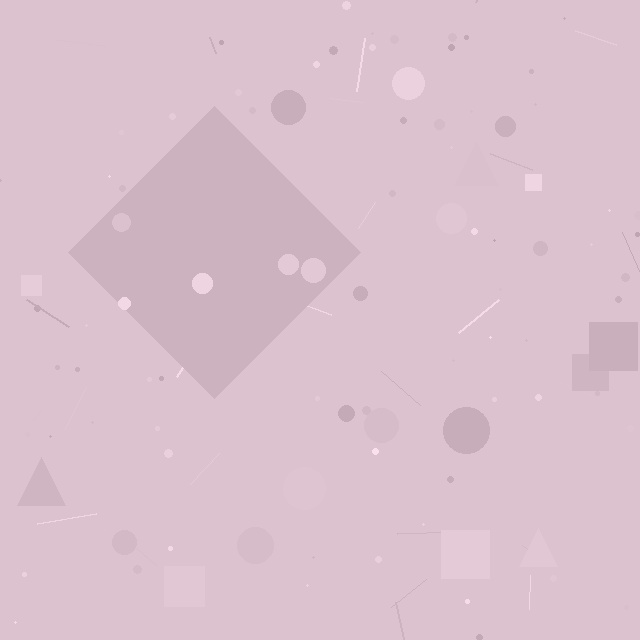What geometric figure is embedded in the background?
A diamond is embedded in the background.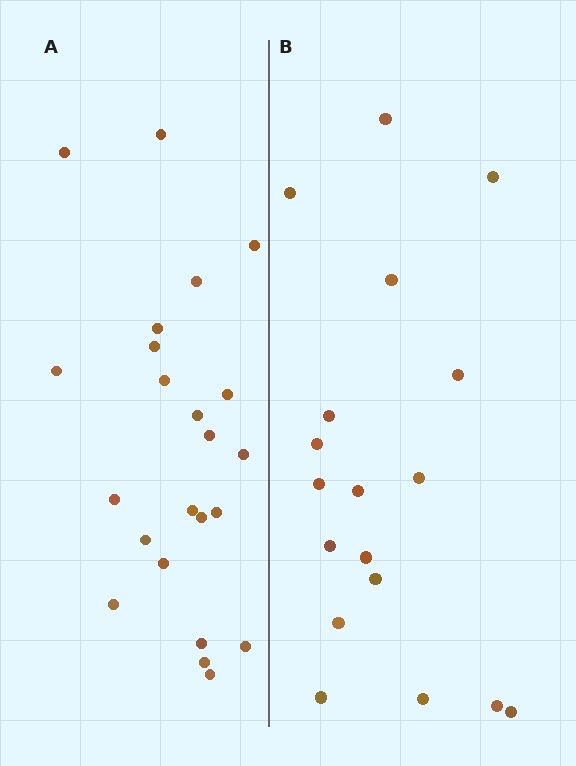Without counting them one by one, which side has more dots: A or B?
Region A (the left region) has more dots.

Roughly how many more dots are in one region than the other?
Region A has about 5 more dots than region B.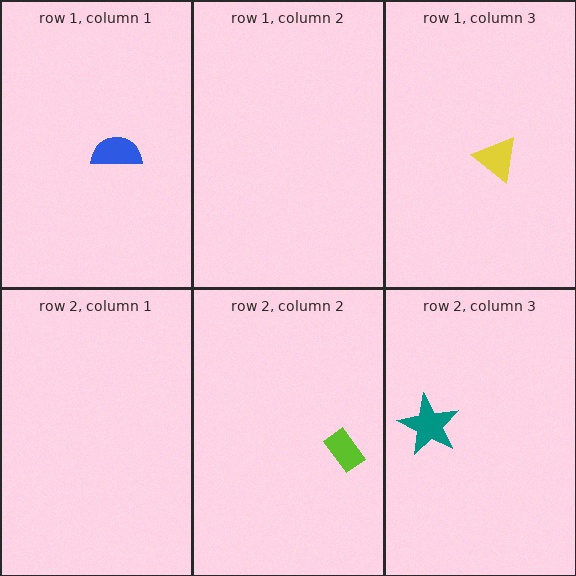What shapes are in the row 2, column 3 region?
The teal star.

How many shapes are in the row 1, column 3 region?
1.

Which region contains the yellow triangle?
The row 1, column 3 region.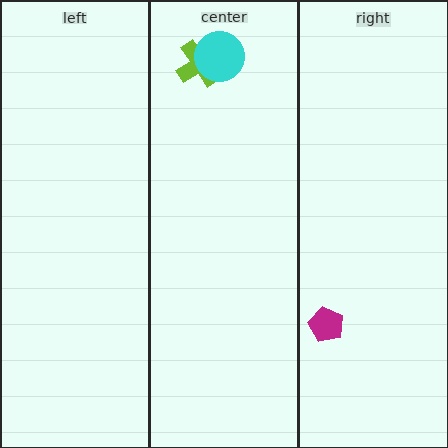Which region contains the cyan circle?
The center region.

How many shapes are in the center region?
2.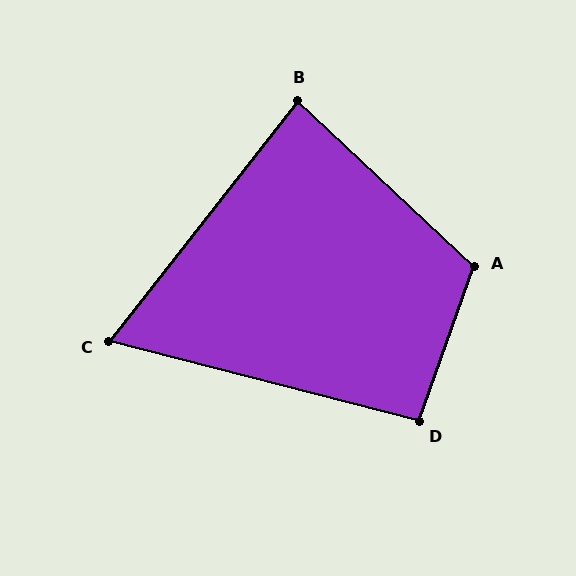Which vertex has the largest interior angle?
A, at approximately 114 degrees.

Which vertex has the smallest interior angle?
C, at approximately 66 degrees.